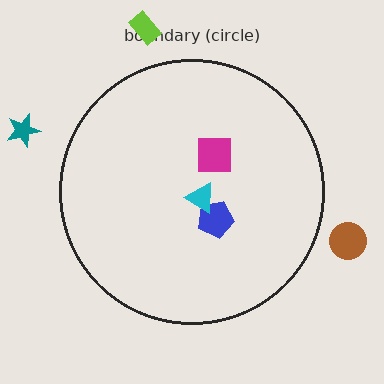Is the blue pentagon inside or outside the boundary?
Inside.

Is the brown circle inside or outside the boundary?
Outside.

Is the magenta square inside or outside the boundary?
Inside.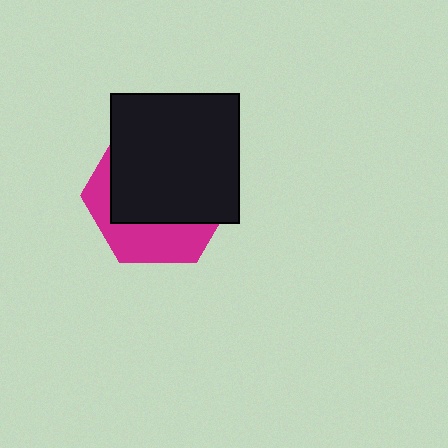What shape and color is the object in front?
The object in front is a black square.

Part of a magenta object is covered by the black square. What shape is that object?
It is a hexagon.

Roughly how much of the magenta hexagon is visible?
A small part of it is visible (roughly 34%).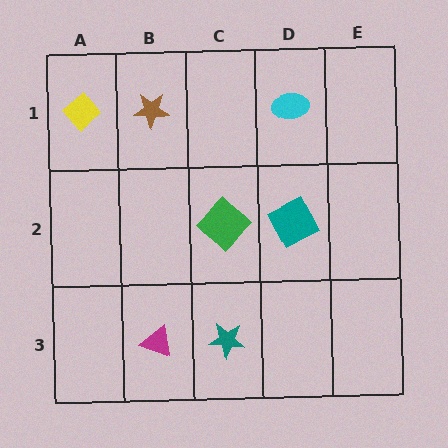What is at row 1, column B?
A brown star.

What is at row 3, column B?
A magenta triangle.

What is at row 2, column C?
A green diamond.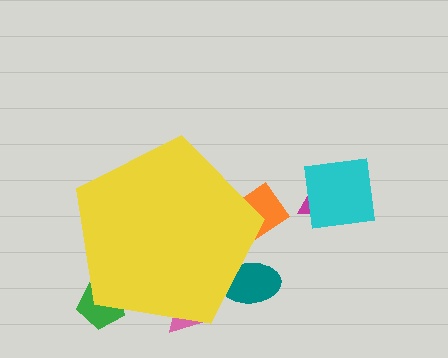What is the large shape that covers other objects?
A yellow pentagon.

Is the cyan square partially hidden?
No, the cyan square is fully visible.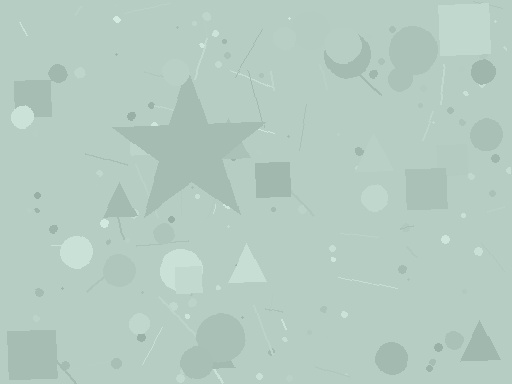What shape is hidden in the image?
A star is hidden in the image.